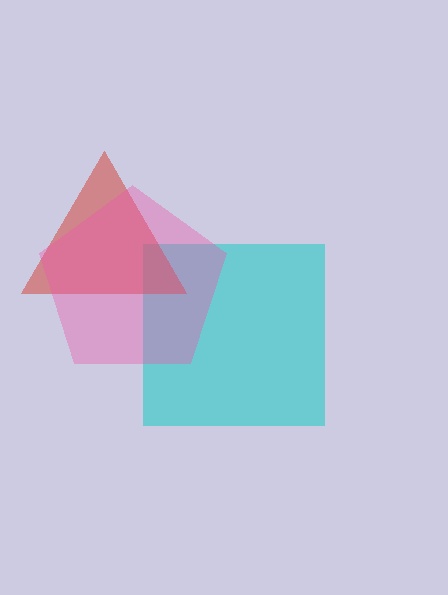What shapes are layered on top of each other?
The layered shapes are: a cyan square, a red triangle, a pink pentagon.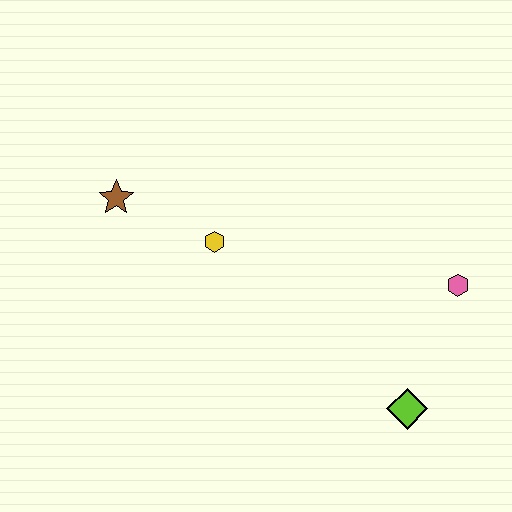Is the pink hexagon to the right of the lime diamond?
Yes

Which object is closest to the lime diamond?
The pink hexagon is closest to the lime diamond.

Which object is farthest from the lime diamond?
The brown star is farthest from the lime diamond.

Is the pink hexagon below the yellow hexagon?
Yes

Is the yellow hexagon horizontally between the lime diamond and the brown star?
Yes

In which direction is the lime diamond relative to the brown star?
The lime diamond is to the right of the brown star.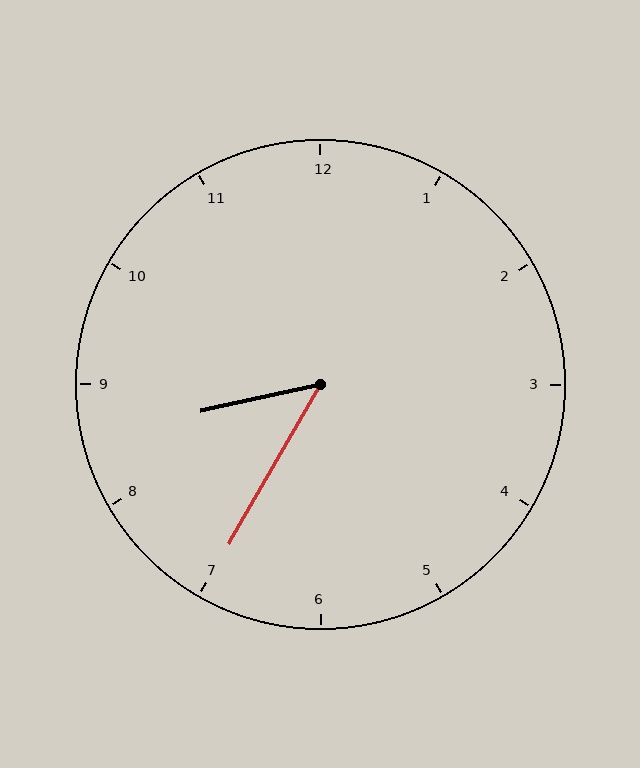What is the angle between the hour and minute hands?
Approximately 48 degrees.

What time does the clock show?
8:35.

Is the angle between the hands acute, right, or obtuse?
It is acute.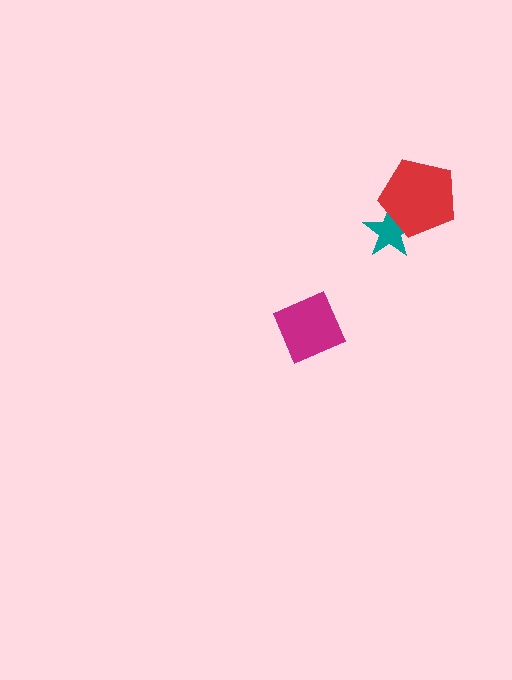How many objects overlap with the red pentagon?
1 object overlaps with the red pentagon.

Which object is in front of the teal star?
The red pentagon is in front of the teal star.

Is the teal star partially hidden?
Yes, it is partially covered by another shape.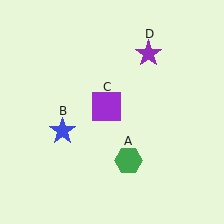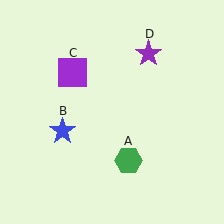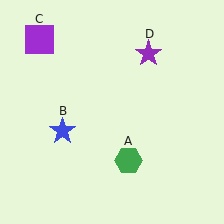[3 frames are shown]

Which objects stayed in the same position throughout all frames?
Green hexagon (object A) and blue star (object B) and purple star (object D) remained stationary.